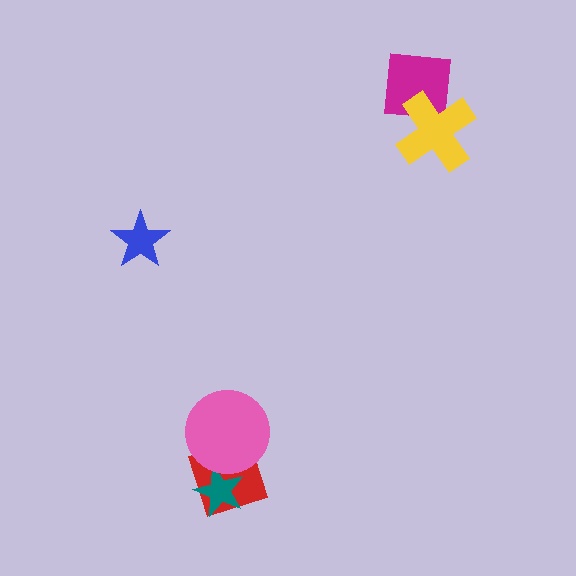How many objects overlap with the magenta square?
1 object overlaps with the magenta square.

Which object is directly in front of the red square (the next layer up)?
The teal star is directly in front of the red square.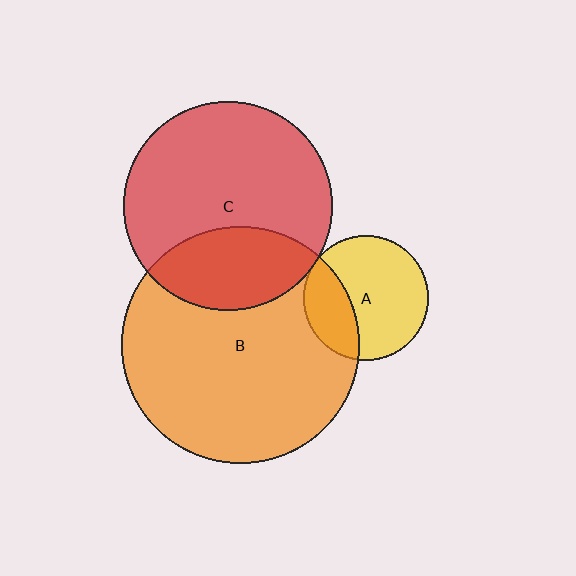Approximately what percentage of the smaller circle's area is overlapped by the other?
Approximately 5%.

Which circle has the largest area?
Circle B (orange).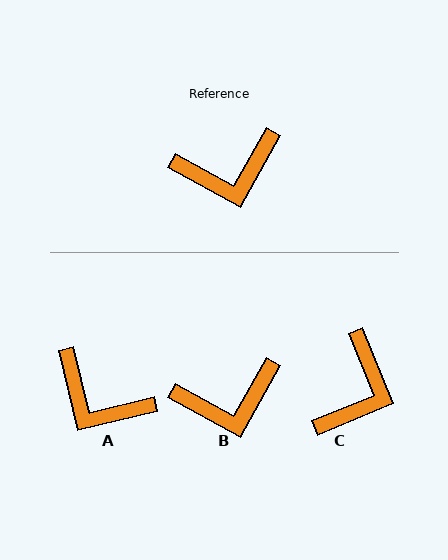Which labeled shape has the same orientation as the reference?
B.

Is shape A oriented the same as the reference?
No, it is off by about 48 degrees.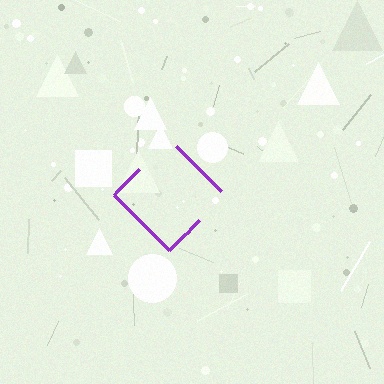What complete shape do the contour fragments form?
The contour fragments form a diamond.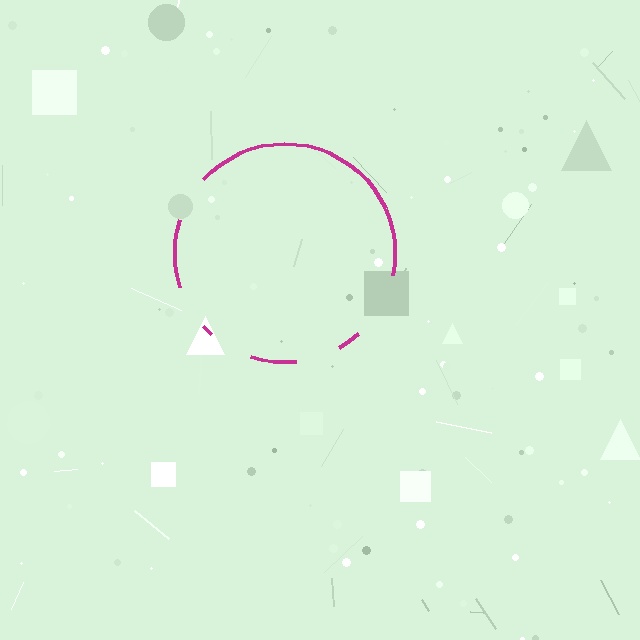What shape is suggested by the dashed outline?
The dashed outline suggests a circle.